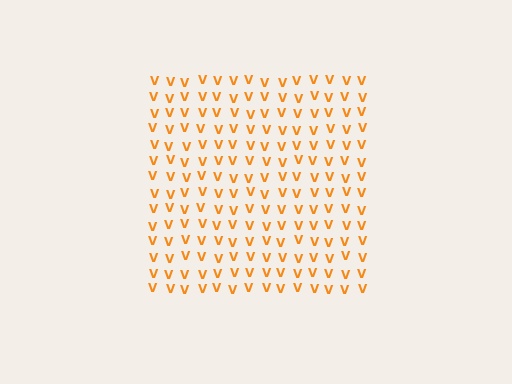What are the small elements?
The small elements are letter V's.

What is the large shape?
The large shape is a square.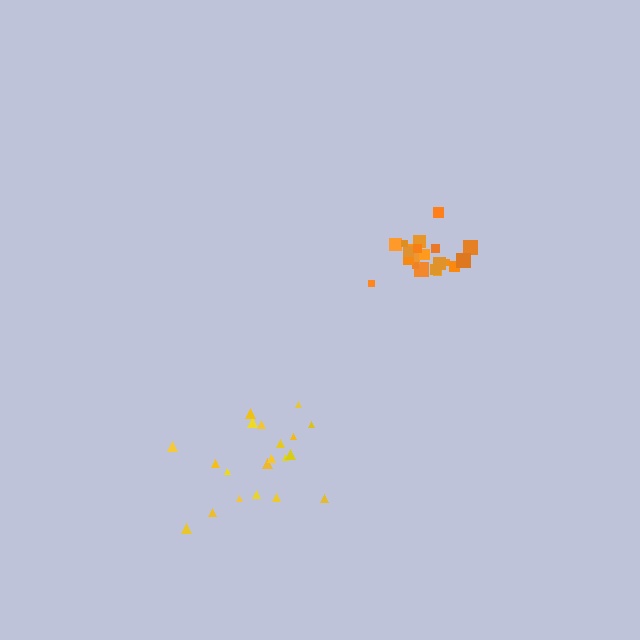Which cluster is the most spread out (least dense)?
Yellow.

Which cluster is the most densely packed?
Orange.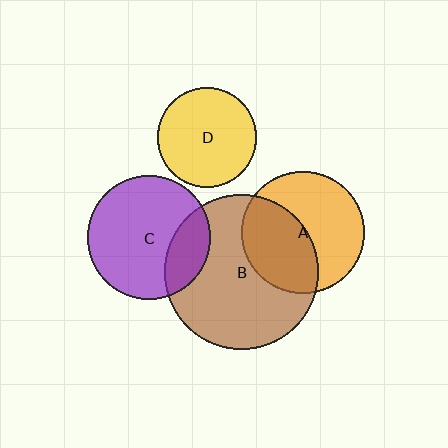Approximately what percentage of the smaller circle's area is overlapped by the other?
Approximately 20%.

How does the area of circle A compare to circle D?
Approximately 1.5 times.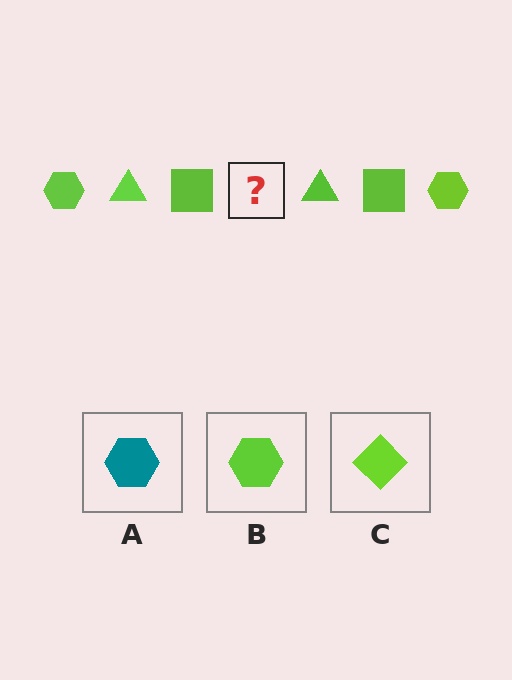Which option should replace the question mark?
Option B.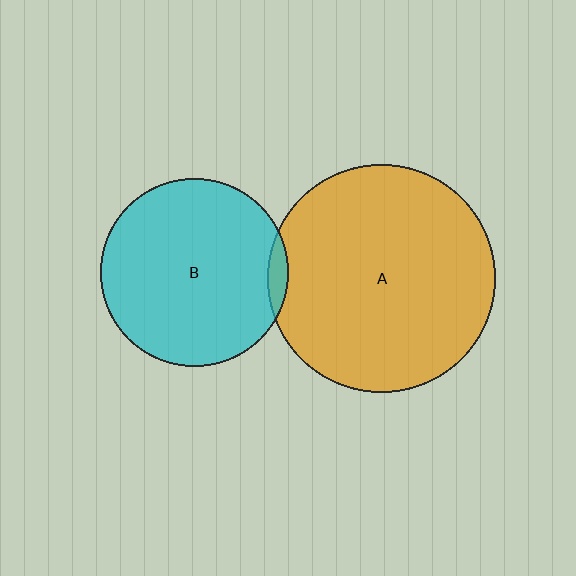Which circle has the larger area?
Circle A (orange).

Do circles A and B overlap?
Yes.